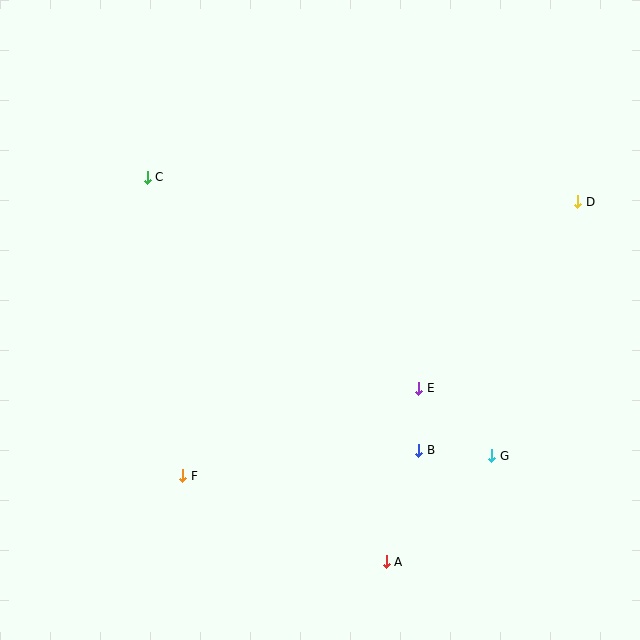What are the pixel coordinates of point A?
Point A is at (386, 562).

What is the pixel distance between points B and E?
The distance between B and E is 62 pixels.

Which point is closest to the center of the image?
Point E at (419, 388) is closest to the center.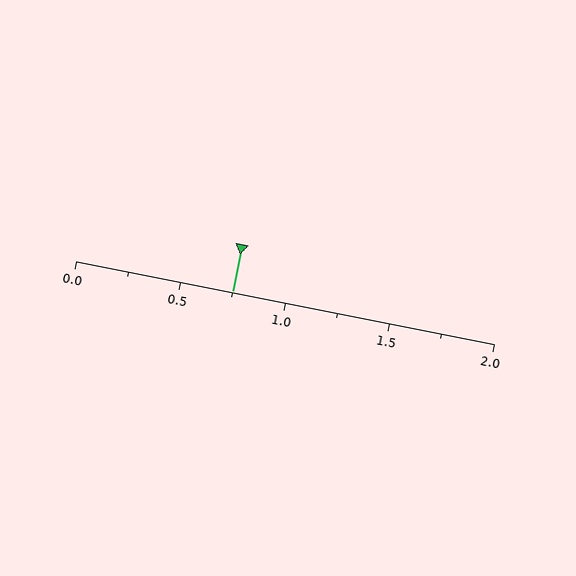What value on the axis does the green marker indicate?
The marker indicates approximately 0.75.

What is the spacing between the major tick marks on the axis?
The major ticks are spaced 0.5 apart.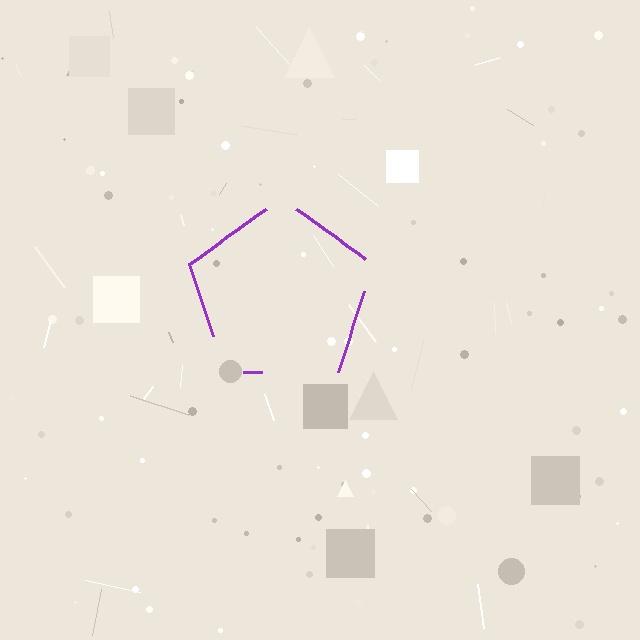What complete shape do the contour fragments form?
The contour fragments form a pentagon.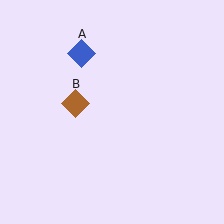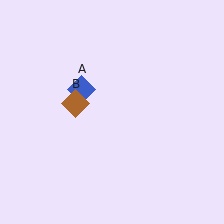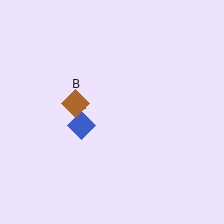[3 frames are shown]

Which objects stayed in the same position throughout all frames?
Brown diamond (object B) remained stationary.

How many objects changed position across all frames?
1 object changed position: blue diamond (object A).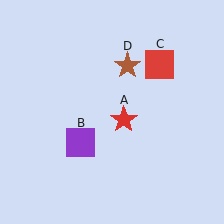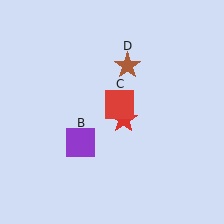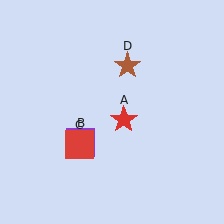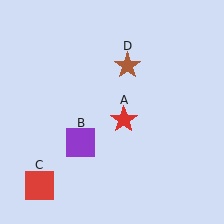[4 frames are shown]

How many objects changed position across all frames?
1 object changed position: red square (object C).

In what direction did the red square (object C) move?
The red square (object C) moved down and to the left.